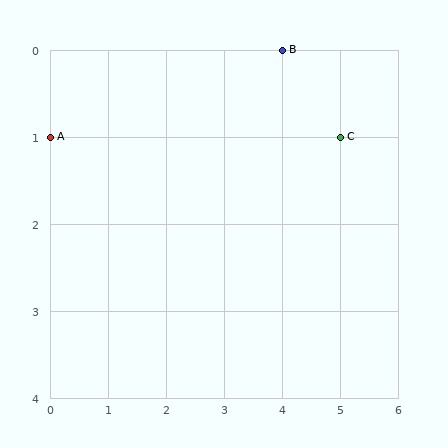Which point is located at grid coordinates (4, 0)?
Point B is at (4, 0).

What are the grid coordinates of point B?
Point B is at grid coordinates (4, 0).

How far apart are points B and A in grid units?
Points B and A are 4 columns and 1 row apart (about 4.1 grid units diagonally).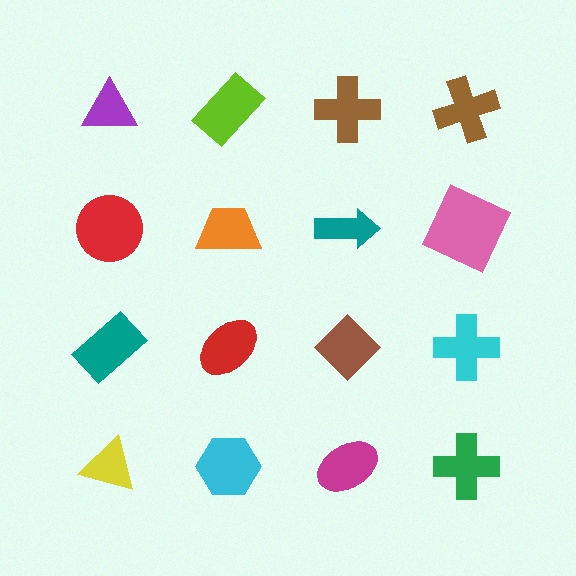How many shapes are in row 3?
4 shapes.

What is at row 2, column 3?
A teal arrow.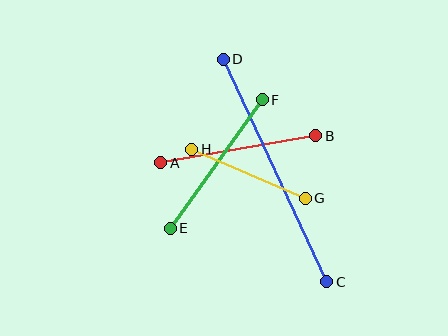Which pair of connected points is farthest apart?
Points C and D are farthest apart.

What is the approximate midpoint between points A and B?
The midpoint is at approximately (238, 149) pixels.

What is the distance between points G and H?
The distance is approximately 123 pixels.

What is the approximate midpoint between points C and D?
The midpoint is at approximately (275, 170) pixels.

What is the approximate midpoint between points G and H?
The midpoint is at approximately (249, 174) pixels.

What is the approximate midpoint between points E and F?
The midpoint is at approximately (216, 164) pixels.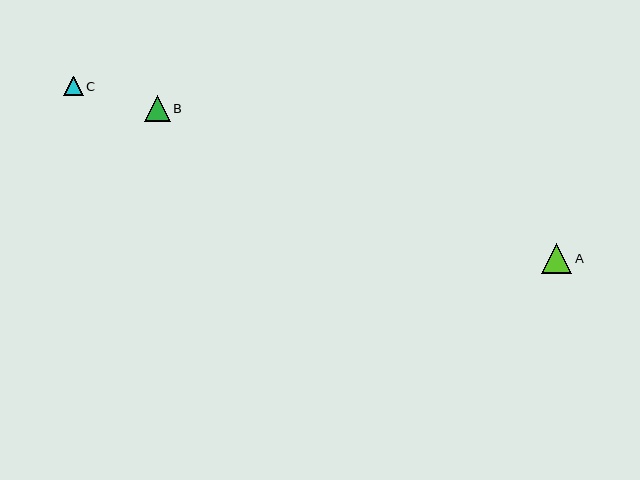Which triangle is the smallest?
Triangle C is the smallest with a size of approximately 19 pixels.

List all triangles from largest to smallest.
From largest to smallest: A, B, C.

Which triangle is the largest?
Triangle A is the largest with a size of approximately 30 pixels.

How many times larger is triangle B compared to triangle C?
Triangle B is approximately 1.3 times the size of triangle C.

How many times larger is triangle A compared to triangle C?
Triangle A is approximately 1.6 times the size of triangle C.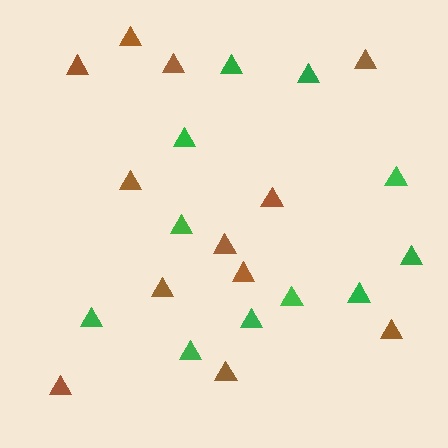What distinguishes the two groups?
There are 2 groups: one group of green triangles (11) and one group of brown triangles (12).